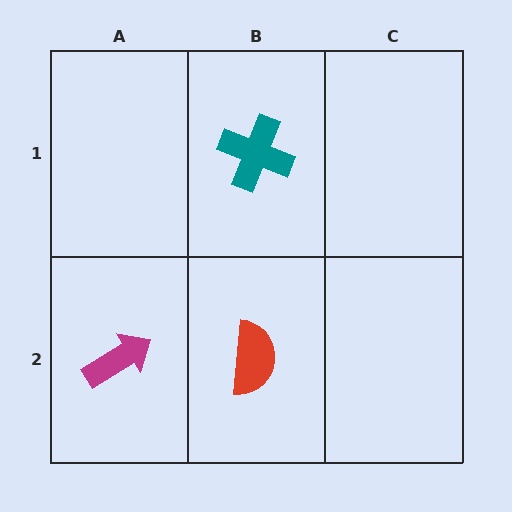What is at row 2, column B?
A red semicircle.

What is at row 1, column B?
A teal cross.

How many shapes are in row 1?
1 shape.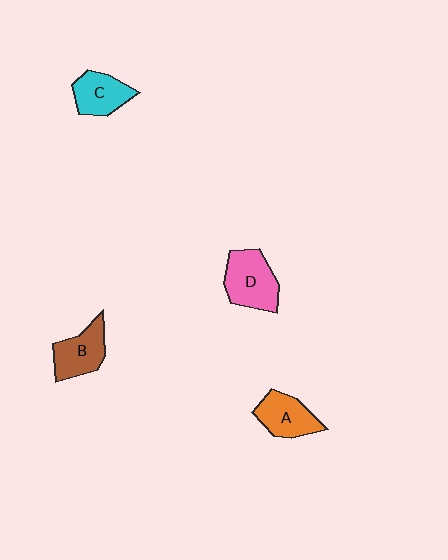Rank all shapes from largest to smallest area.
From largest to smallest: D (pink), B (brown), A (orange), C (cyan).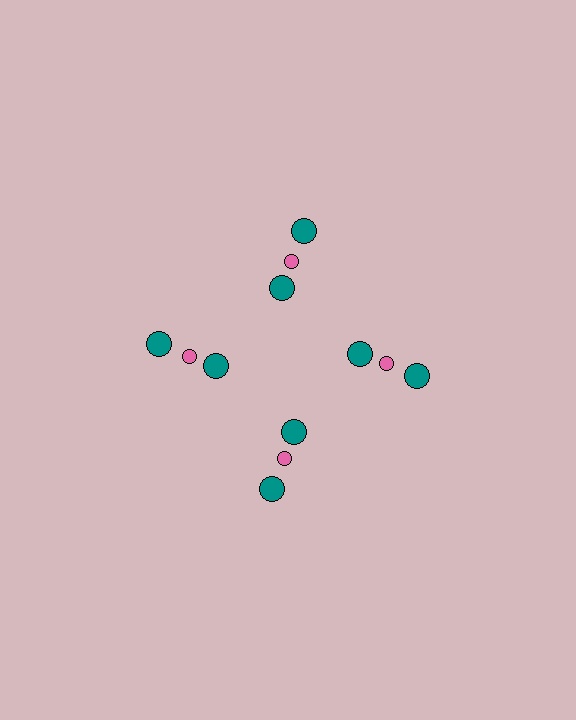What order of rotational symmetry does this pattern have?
This pattern has 4-fold rotational symmetry.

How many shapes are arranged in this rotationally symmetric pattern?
There are 12 shapes, arranged in 4 groups of 3.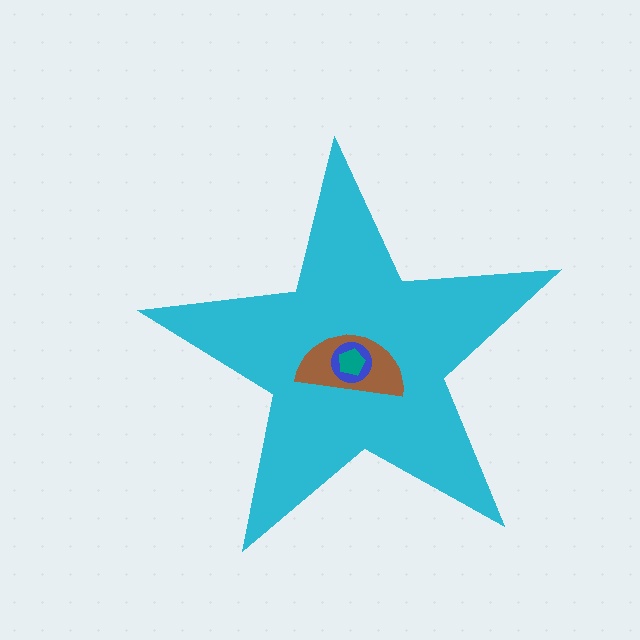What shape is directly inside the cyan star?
The brown semicircle.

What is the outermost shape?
The cyan star.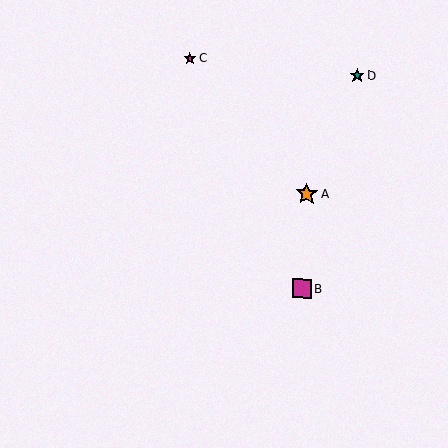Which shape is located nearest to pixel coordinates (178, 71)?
The magenta star (labeled C) at (190, 58) is nearest to that location.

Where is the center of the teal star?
The center of the teal star is at (357, 75).